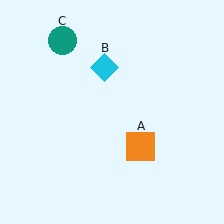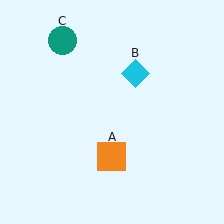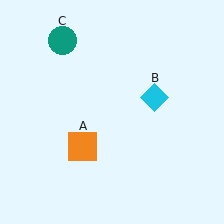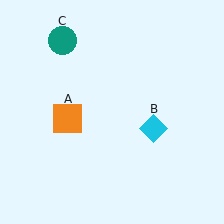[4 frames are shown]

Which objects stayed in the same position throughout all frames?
Teal circle (object C) remained stationary.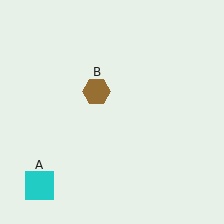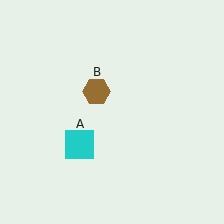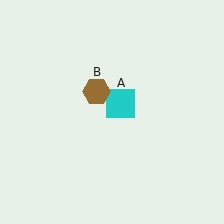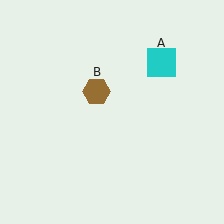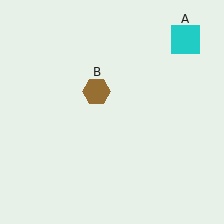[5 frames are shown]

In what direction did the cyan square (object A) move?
The cyan square (object A) moved up and to the right.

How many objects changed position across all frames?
1 object changed position: cyan square (object A).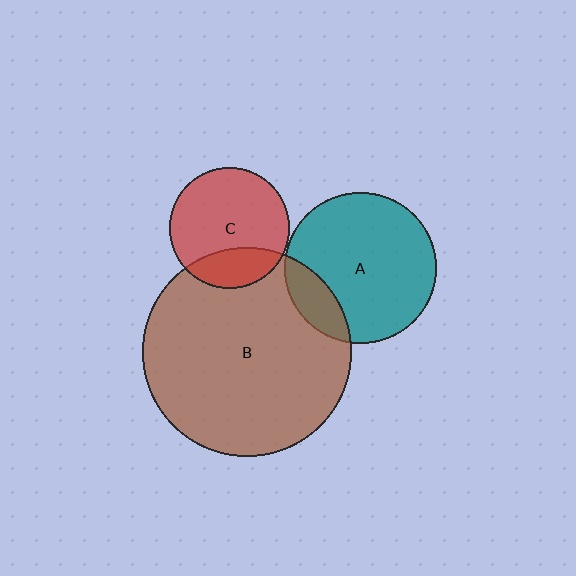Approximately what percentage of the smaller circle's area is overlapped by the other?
Approximately 25%.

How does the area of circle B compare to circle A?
Approximately 1.9 times.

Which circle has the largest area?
Circle B (brown).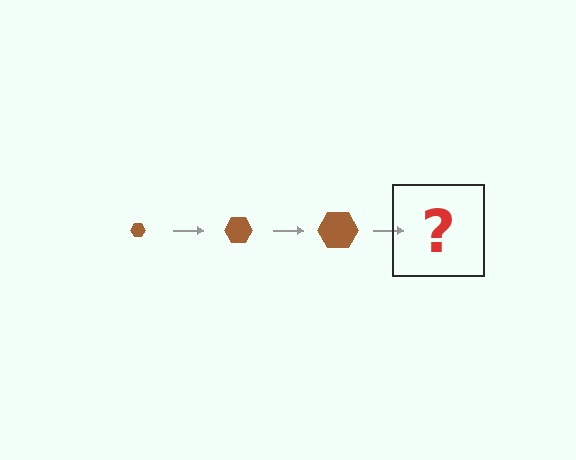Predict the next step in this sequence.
The next step is a brown hexagon, larger than the previous one.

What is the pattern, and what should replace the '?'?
The pattern is that the hexagon gets progressively larger each step. The '?' should be a brown hexagon, larger than the previous one.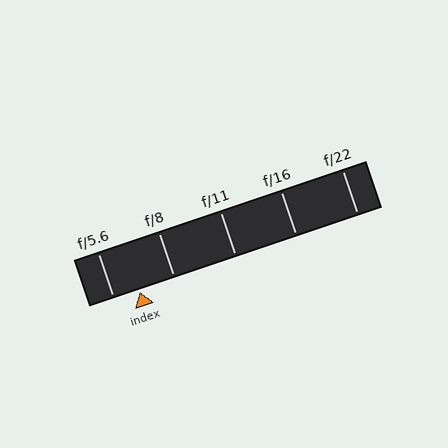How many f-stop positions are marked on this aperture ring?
There are 5 f-stop positions marked.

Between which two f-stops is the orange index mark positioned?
The index mark is between f/5.6 and f/8.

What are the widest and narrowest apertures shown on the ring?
The widest aperture shown is f/5.6 and the narrowest is f/22.